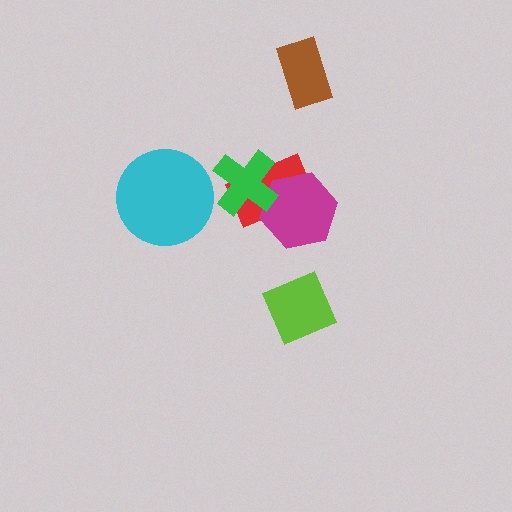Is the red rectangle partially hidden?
Yes, it is partially covered by another shape.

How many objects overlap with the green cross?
2 objects overlap with the green cross.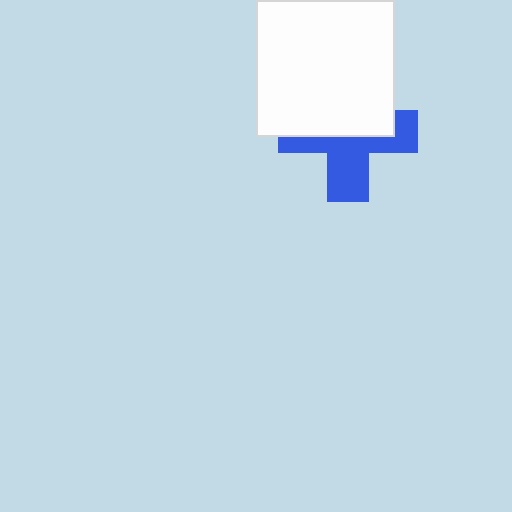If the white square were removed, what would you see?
You would see the complete blue cross.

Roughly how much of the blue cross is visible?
About half of it is visible (roughly 48%).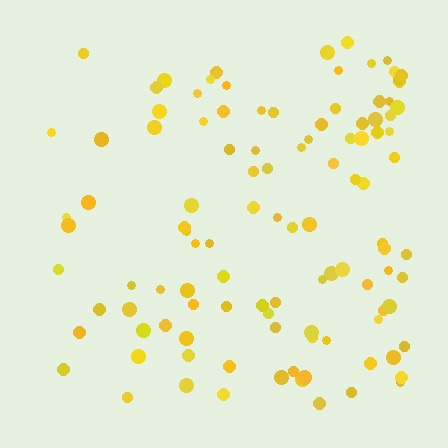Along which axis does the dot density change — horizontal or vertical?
Horizontal.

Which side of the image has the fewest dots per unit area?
The left.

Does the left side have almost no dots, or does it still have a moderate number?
Still a moderate number, just noticeably fewer than the right.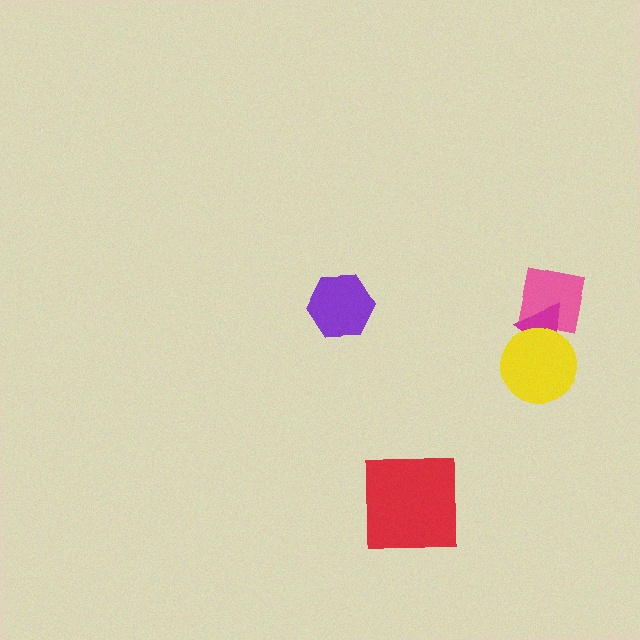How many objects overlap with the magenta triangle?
2 objects overlap with the magenta triangle.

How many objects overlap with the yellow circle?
2 objects overlap with the yellow circle.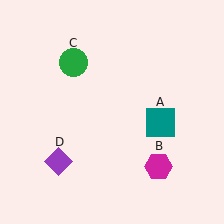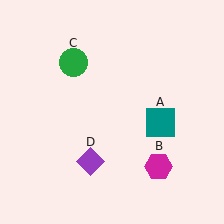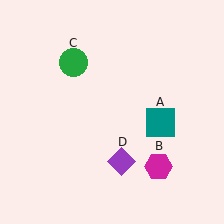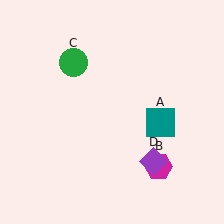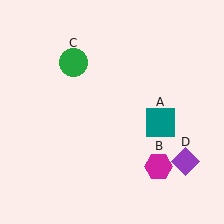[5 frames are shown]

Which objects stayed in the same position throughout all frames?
Teal square (object A) and magenta hexagon (object B) and green circle (object C) remained stationary.